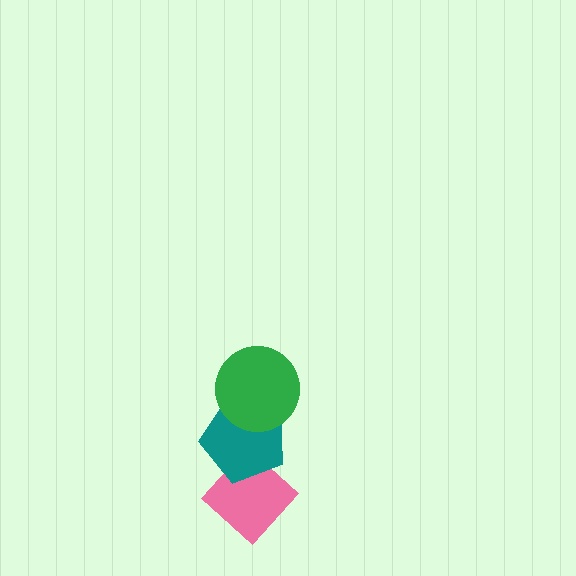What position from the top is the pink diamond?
The pink diamond is 3rd from the top.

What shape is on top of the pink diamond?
The teal pentagon is on top of the pink diamond.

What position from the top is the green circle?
The green circle is 1st from the top.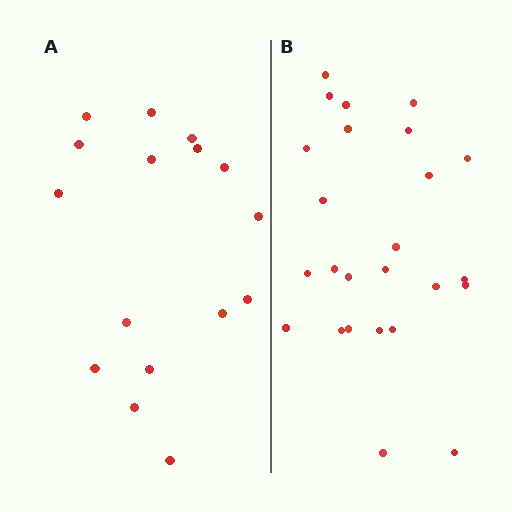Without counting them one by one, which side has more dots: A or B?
Region B (the right region) has more dots.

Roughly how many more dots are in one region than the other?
Region B has roughly 8 or so more dots than region A.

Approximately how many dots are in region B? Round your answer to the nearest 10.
About 20 dots. (The exact count is 25, which rounds to 20.)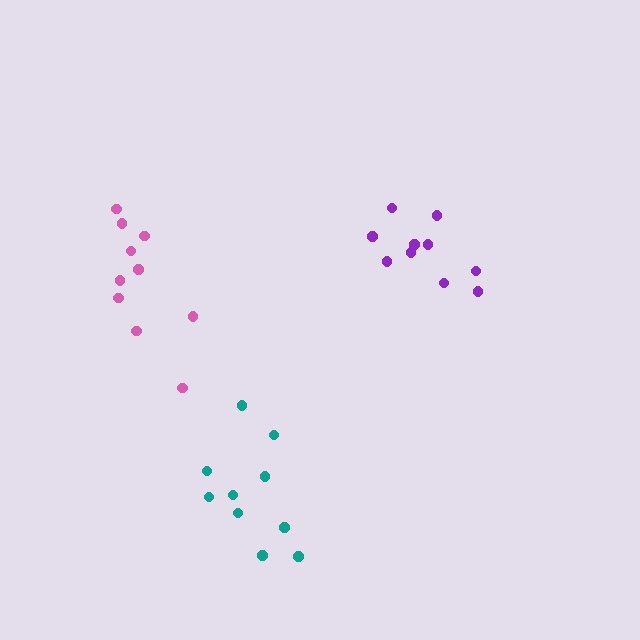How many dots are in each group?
Group 1: 10 dots, Group 2: 10 dots, Group 3: 10 dots (30 total).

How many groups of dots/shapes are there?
There are 3 groups.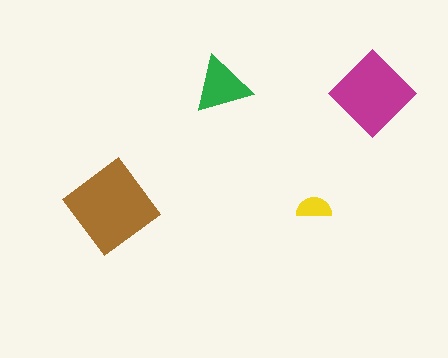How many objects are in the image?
There are 4 objects in the image.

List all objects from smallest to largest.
The yellow semicircle, the green triangle, the magenta diamond, the brown diamond.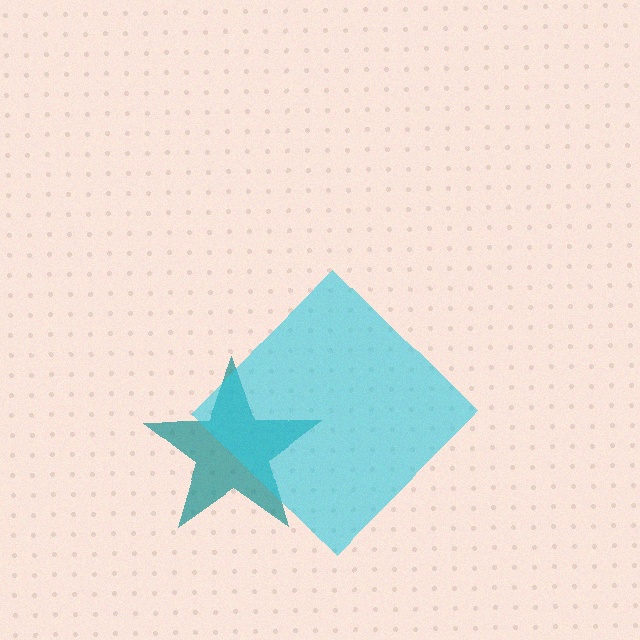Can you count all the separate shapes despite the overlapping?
Yes, there are 2 separate shapes.